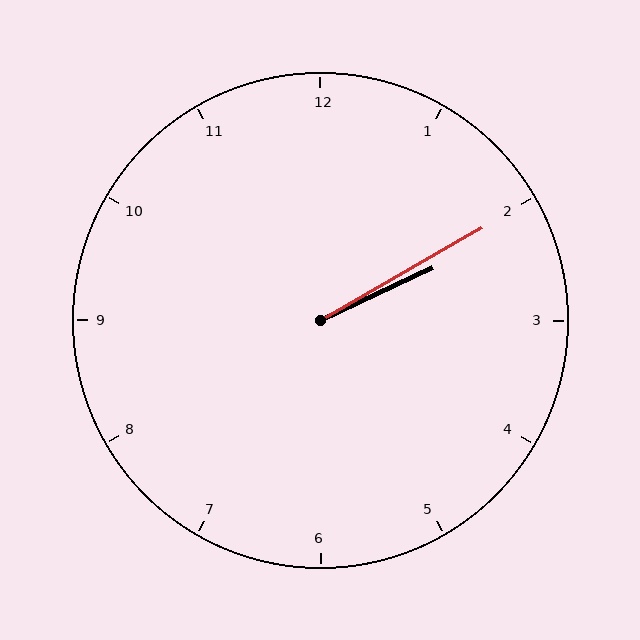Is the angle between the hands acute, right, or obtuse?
It is acute.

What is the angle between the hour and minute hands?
Approximately 5 degrees.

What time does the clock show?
2:10.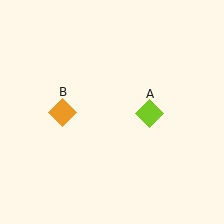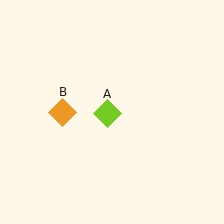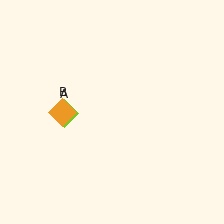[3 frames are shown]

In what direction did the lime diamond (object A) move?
The lime diamond (object A) moved left.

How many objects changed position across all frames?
1 object changed position: lime diamond (object A).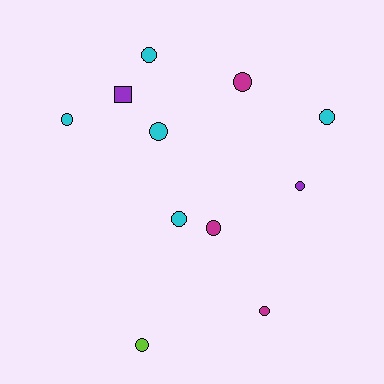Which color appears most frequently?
Cyan, with 5 objects.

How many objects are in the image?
There are 11 objects.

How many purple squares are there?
There is 1 purple square.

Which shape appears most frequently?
Circle, with 10 objects.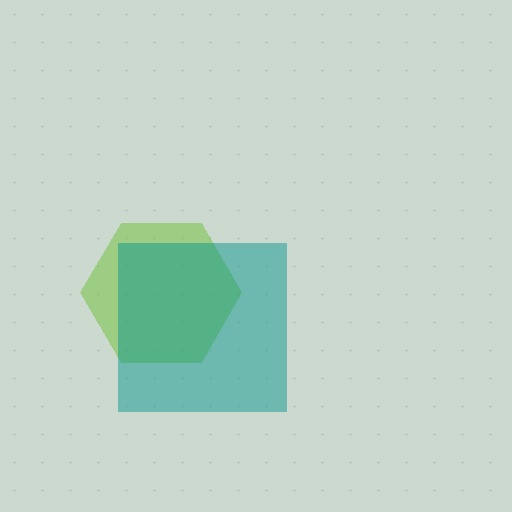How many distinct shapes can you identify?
There are 2 distinct shapes: a lime hexagon, a teal square.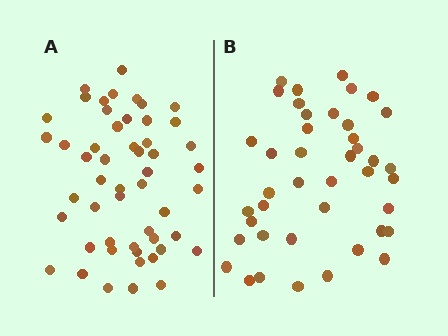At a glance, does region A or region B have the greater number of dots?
Region A (the left region) has more dots.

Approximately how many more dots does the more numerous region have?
Region A has roughly 10 or so more dots than region B.